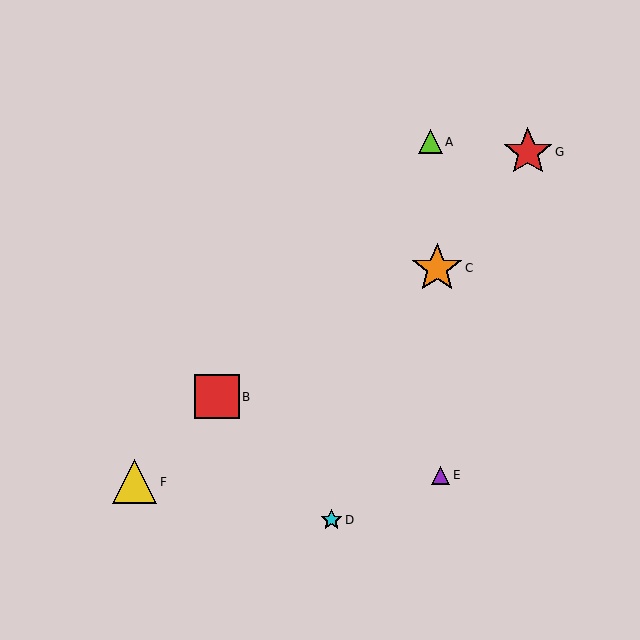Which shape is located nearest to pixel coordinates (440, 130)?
The lime triangle (labeled A) at (431, 142) is nearest to that location.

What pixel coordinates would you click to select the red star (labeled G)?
Click at (528, 152) to select the red star G.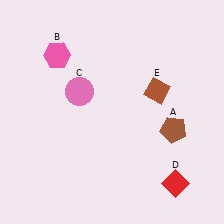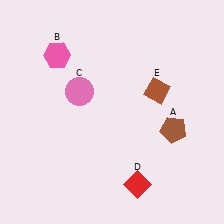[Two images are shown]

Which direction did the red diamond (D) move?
The red diamond (D) moved left.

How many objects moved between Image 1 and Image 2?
1 object moved between the two images.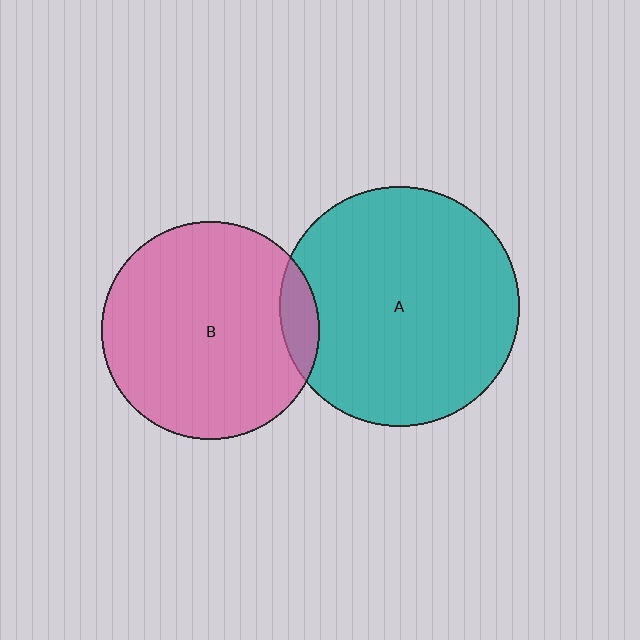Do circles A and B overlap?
Yes.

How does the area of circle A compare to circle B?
Approximately 1.2 times.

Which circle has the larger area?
Circle A (teal).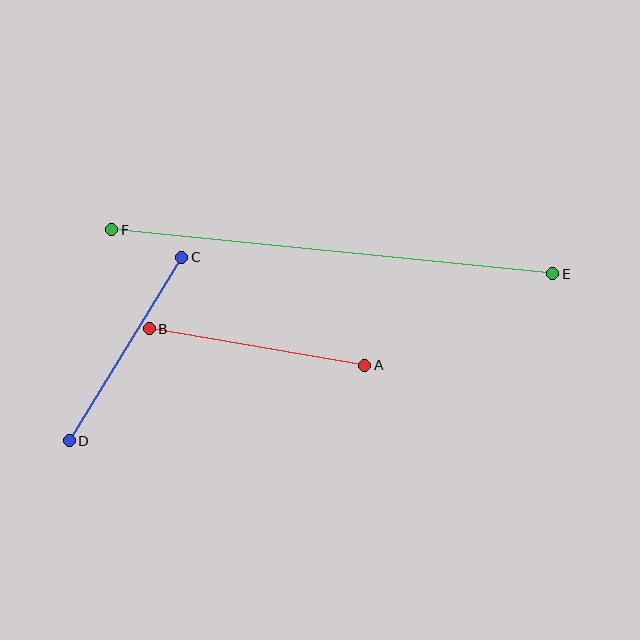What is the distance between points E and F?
The distance is approximately 443 pixels.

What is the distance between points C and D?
The distance is approximately 215 pixels.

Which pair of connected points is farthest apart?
Points E and F are farthest apart.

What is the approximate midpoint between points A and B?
The midpoint is at approximately (257, 347) pixels.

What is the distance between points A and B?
The distance is approximately 219 pixels.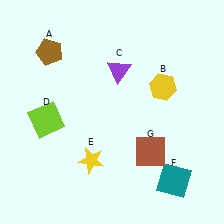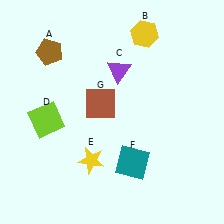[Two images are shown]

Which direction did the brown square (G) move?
The brown square (G) moved left.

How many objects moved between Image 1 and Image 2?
3 objects moved between the two images.